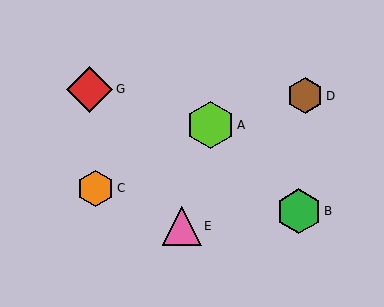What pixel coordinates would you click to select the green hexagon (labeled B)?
Click at (299, 211) to select the green hexagon B.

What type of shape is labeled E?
Shape E is a pink triangle.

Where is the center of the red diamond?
The center of the red diamond is at (90, 89).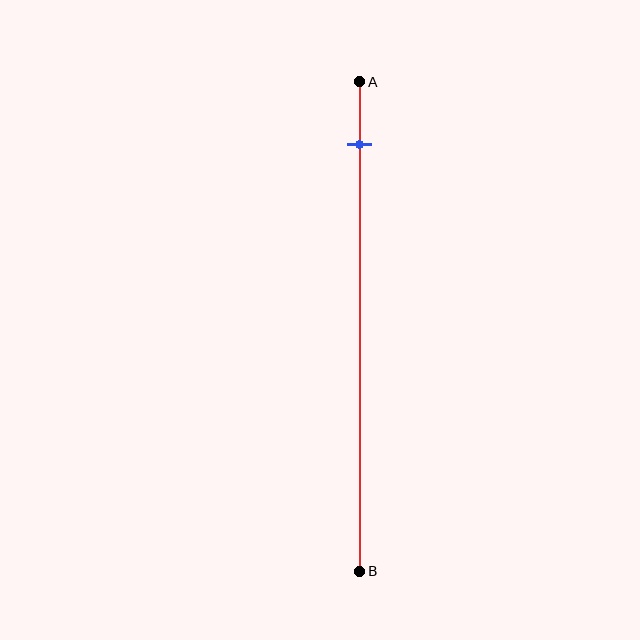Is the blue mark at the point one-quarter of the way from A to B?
No, the mark is at about 15% from A, not at the 25% one-quarter point.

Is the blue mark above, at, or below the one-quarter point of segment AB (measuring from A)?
The blue mark is above the one-quarter point of segment AB.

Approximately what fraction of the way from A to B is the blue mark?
The blue mark is approximately 15% of the way from A to B.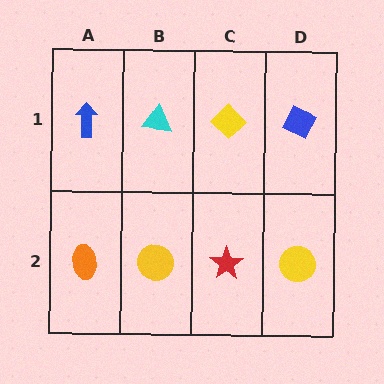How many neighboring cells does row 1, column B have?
3.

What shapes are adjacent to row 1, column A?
An orange ellipse (row 2, column A), a cyan triangle (row 1, column B).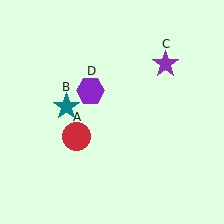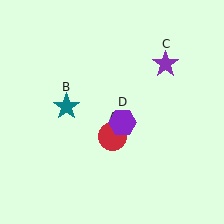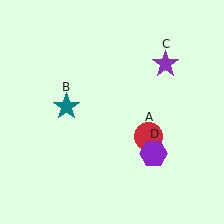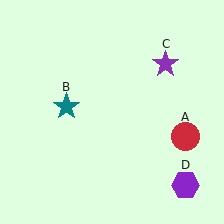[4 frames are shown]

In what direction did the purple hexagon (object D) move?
The purple hexagon (object D) moved down and to the right.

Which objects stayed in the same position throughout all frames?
Teal star (object B) and purple star (object C) remained stationary.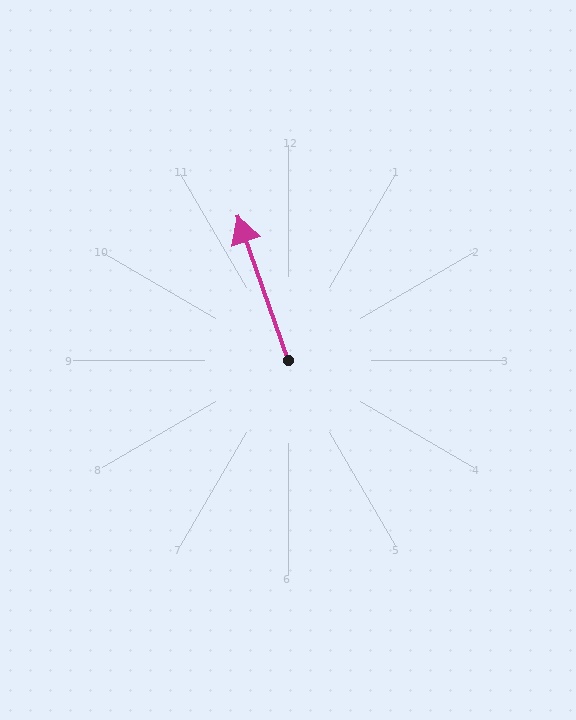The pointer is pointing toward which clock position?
Roughly 11 o'clock.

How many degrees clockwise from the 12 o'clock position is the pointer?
Approximately 341 degrees.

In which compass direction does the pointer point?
North.